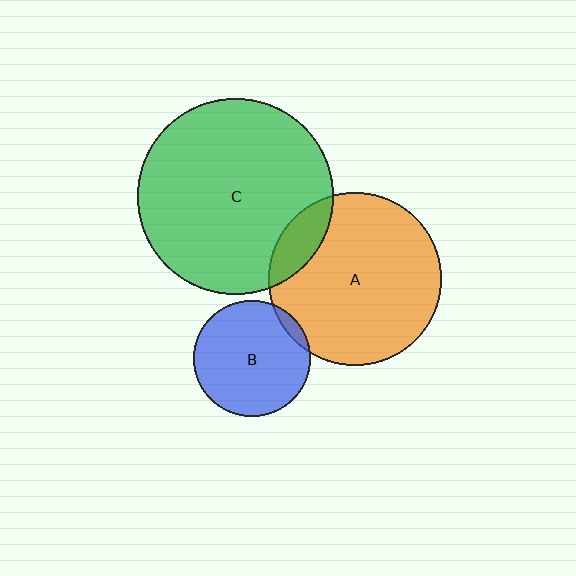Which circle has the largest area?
Circle C (green).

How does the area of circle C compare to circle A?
Approximately 1.3 times.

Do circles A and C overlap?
Yes.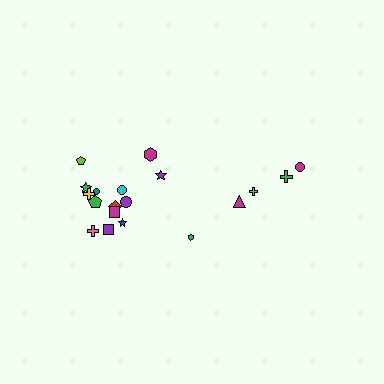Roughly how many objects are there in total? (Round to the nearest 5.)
Roughly 20 objects in total.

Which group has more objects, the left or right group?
The left group.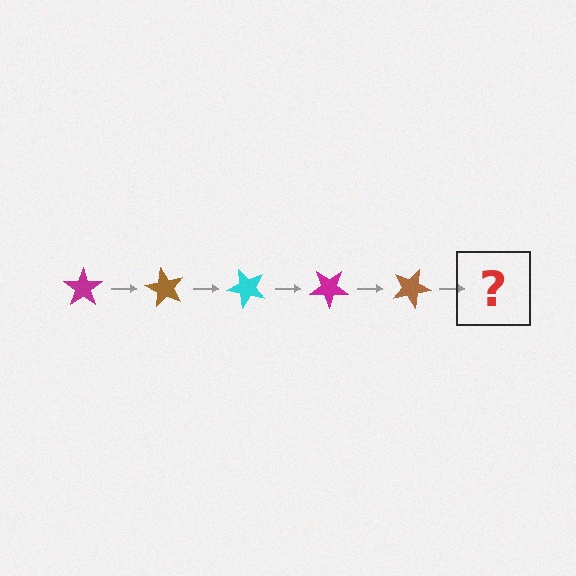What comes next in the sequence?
The next element should be a cyan star, rotated 300 degrees from the start.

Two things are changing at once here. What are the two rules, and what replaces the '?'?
The two rules are that it rotates 60 degrees each step and the color cycles through magenta, brown, and cyan. The '?' should be a cyan star, rotated 300 degrees from the start.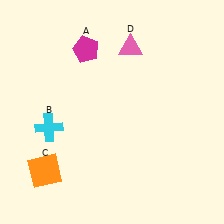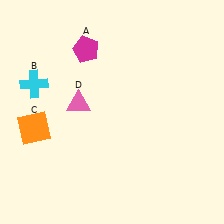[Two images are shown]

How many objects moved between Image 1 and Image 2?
3 objects moved between the two images.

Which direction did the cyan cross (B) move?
The cyan cross (B) moved up.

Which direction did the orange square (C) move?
The orange square (C) moved up.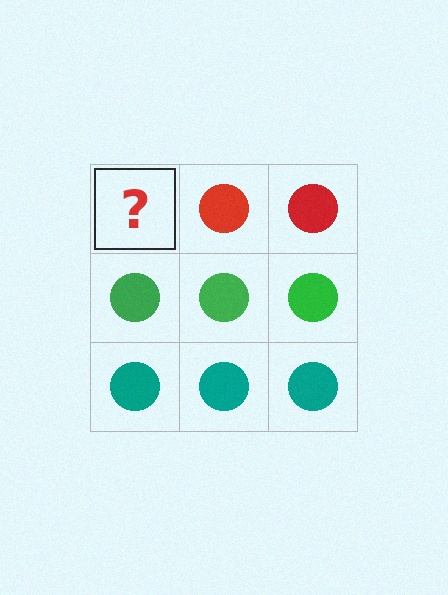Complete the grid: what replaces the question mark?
The question mark should be replaced with a red circle.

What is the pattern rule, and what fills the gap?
The rule is that each row has a consistent color. The gap should be filled with a red circle.